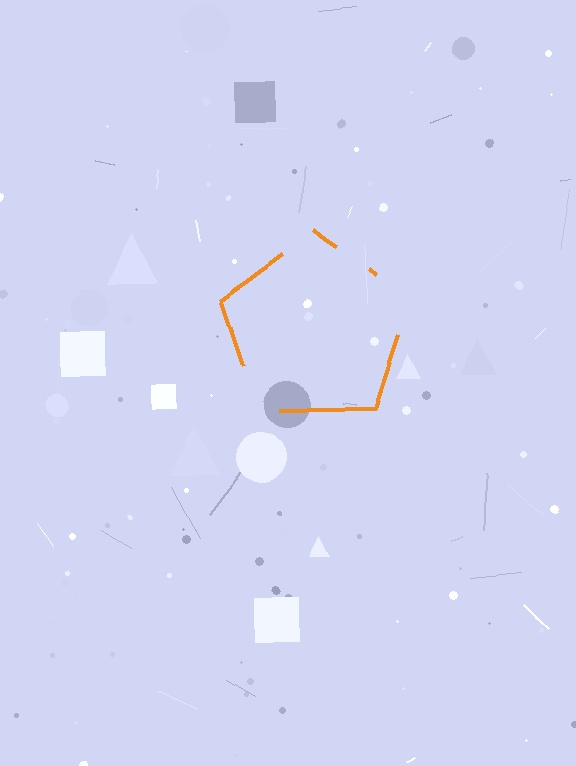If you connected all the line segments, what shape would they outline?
They would outline a pentagon.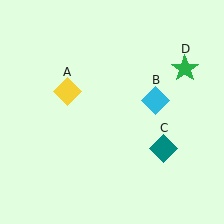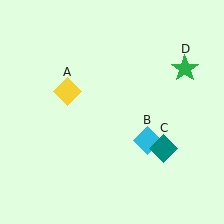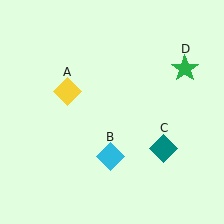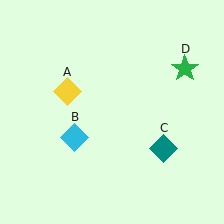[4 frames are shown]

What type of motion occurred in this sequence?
The cyan diamond (object B) rotated clockwise around the center of the scene.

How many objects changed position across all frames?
1 object changed position: cyan diamond (object B).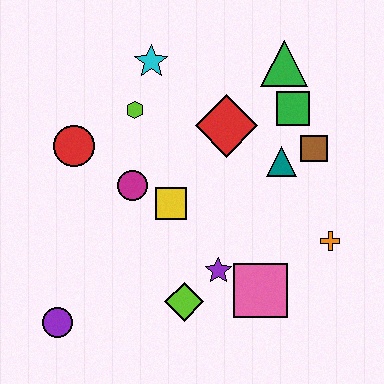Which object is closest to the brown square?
The teal triangle is closest to the brown square.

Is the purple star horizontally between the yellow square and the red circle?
No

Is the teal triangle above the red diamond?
No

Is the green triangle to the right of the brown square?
No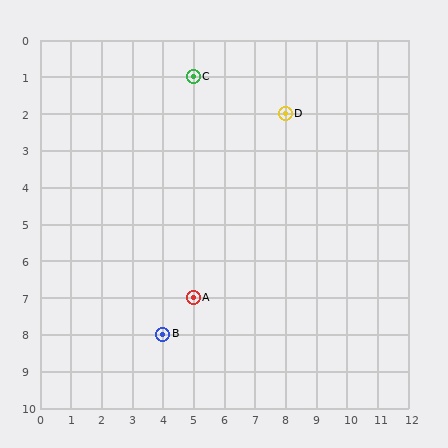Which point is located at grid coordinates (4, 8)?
Point B is at (4, 8).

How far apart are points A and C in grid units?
Points A and C are 6 rows apart.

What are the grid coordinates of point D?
Point D is at grid coordinates (8, 2).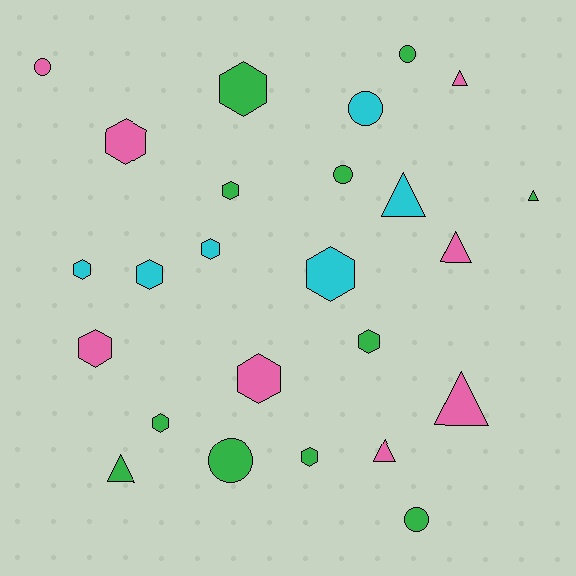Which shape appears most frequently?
Hexagon, with 12 objects.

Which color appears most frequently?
Green, with 11 objects.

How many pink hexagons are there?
There are 3 pink hexagons.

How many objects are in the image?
There are 25 objects.